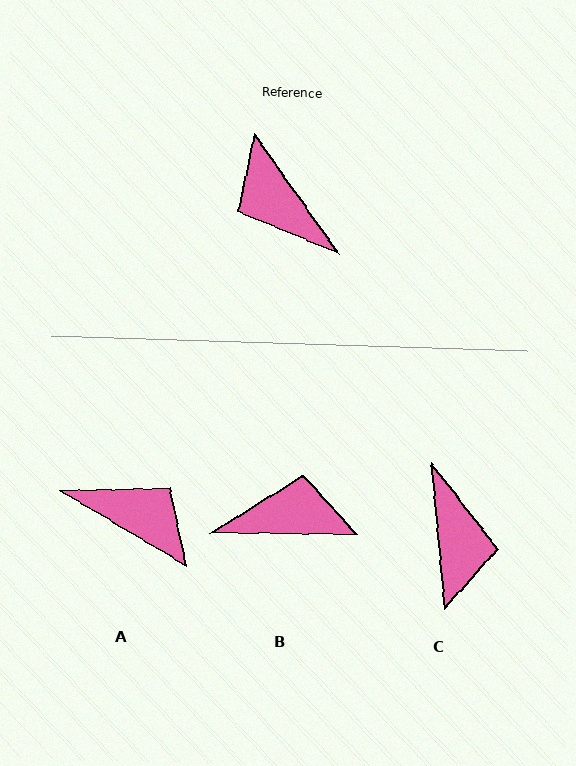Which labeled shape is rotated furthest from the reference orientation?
A, about 156 degrees away.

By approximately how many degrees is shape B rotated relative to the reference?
Approximately 126 degrees clockwise.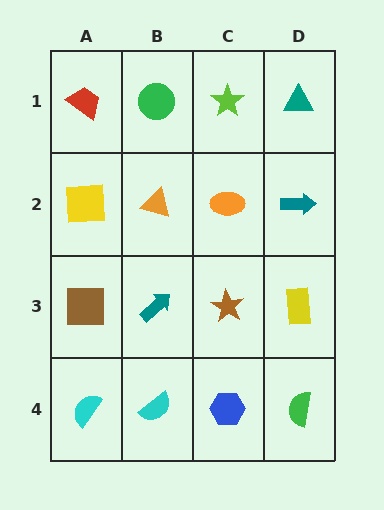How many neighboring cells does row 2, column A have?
3.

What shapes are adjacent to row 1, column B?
An orange triangle (row 2, column B), a red trapezoid (row 1, column A), a lime star (row 1, column C).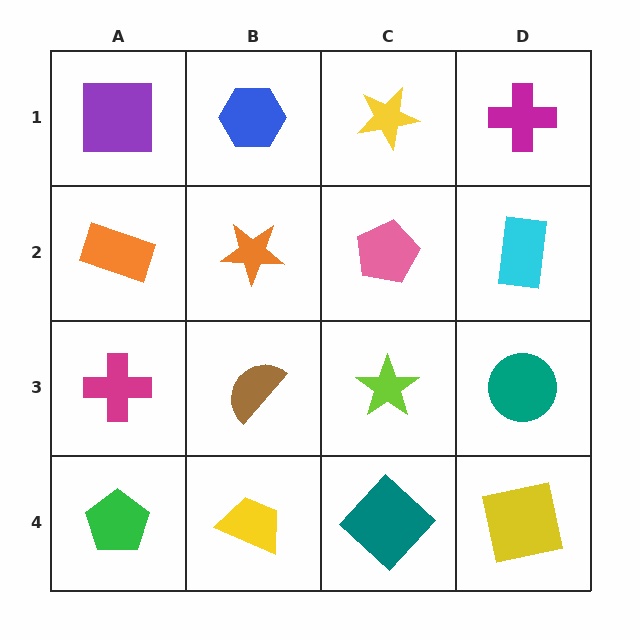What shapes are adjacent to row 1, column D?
A cyan rectangle (row 2, column D), a yellow star (row 1, column C).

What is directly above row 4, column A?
A magenta cross.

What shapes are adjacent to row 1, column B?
An orange star (row 2, column B), a purple square (row 1, column A), a yellow star (row 1, column C).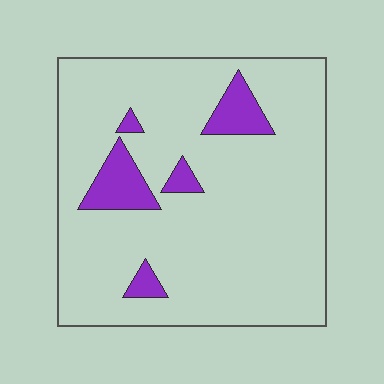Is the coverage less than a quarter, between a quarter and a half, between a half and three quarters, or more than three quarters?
Less than a quarter.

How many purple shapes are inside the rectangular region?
5.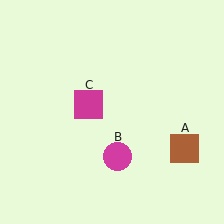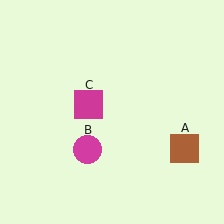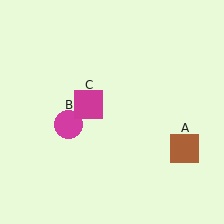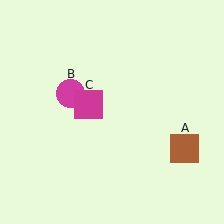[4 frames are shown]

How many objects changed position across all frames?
1 object changed position: magenta circle (object B).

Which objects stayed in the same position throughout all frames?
Brown square (object A) and magenta square (object C) remained stationary.